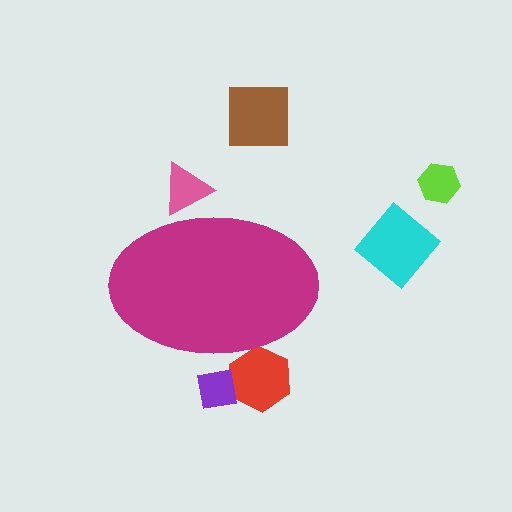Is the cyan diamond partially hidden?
No, the cyan diamond is fully visible.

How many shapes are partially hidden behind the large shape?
3 shapes are partially hidden.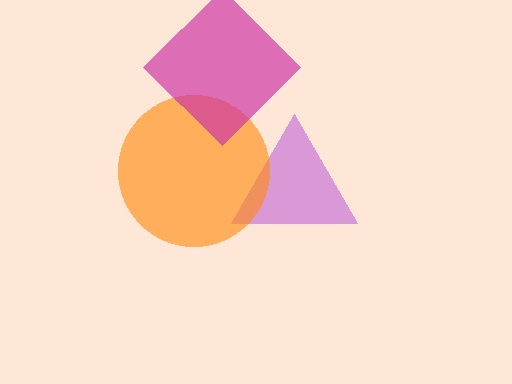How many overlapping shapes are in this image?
There are 3 overlapping shapes in the image.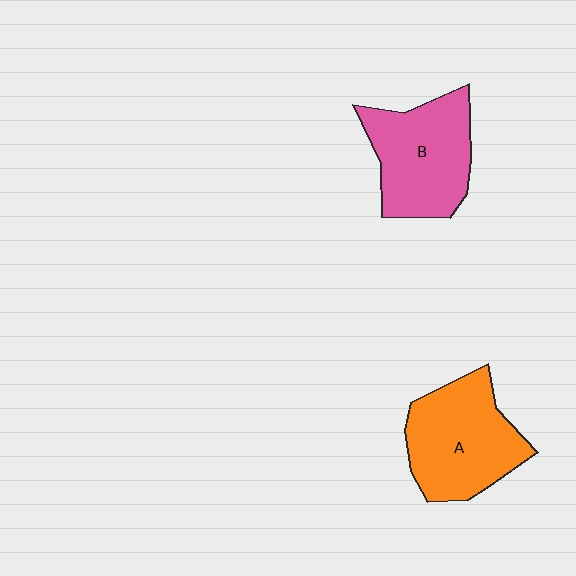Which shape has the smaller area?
Shape B (pink).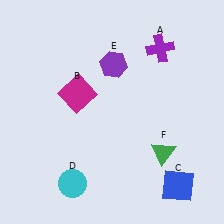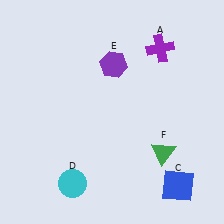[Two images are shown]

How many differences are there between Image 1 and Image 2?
There is 1 difference between the two images.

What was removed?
The magenta square (B) was removed in Image 2.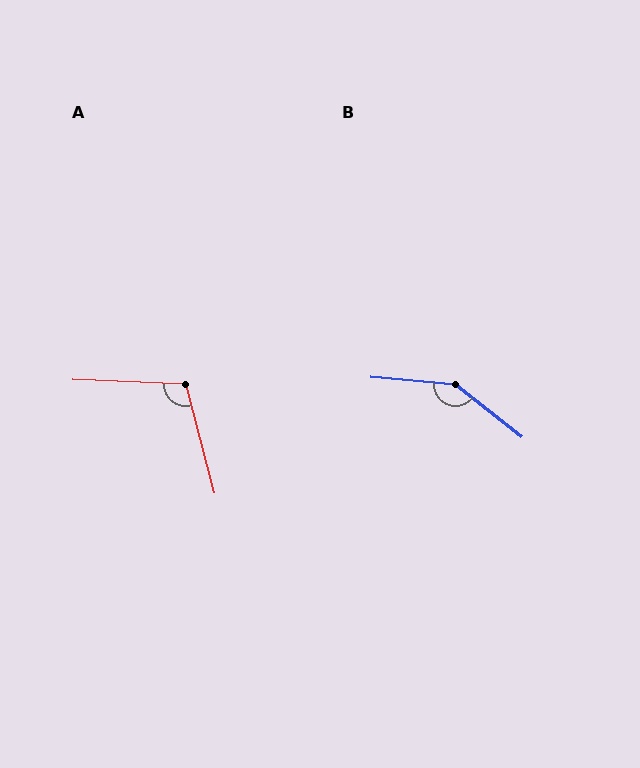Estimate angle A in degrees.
Approximately 107 degrees.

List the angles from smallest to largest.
A (107°), B (147°).